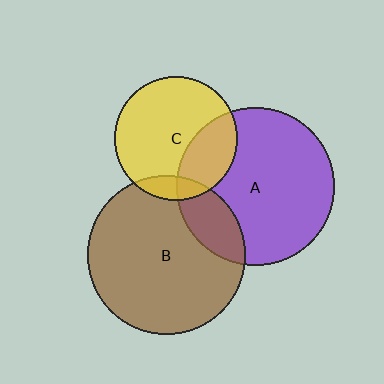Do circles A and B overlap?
Yes.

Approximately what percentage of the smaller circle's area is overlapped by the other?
Approximately 20%.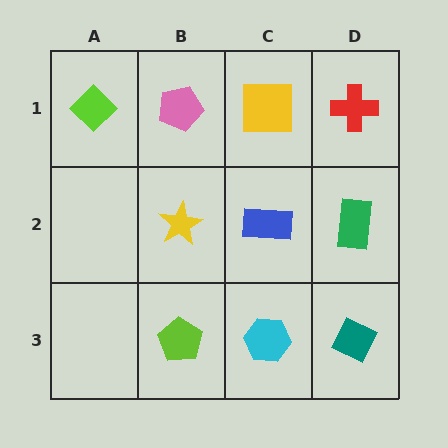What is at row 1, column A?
A lime diamond.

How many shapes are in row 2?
3 shapes.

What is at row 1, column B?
A pink pentagon.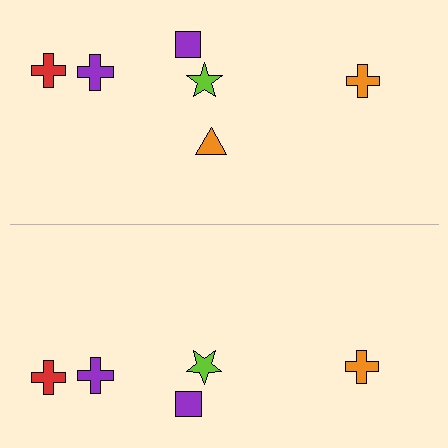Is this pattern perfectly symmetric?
No, the pattern is not perfectly symmetric. A orange triangle is missing from the bottom side.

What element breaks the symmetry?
A orange triangle is missing from the bottom side.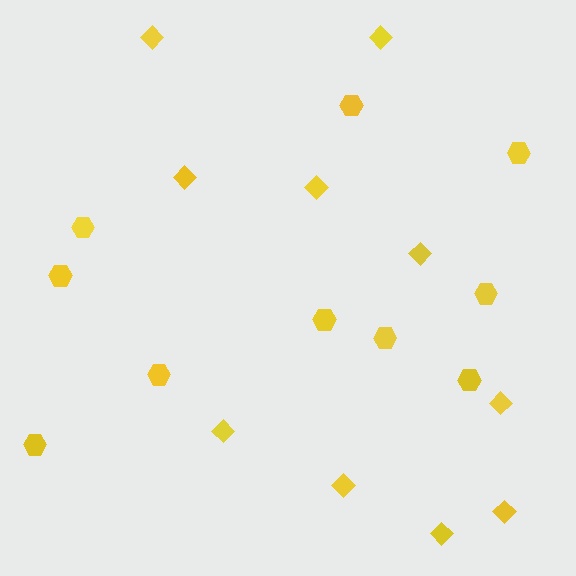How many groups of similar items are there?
There are 2 groups: one group of diamonds (10) and one group of hexagons (10).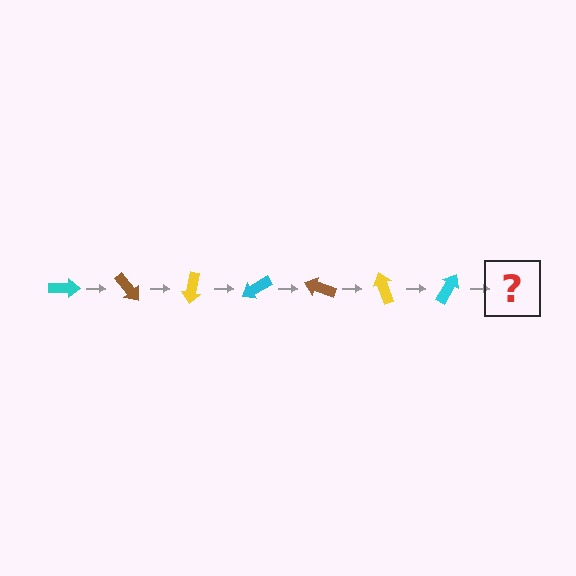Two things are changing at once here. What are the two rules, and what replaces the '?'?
The two rules are that it rotates 50 degrees each step and the color cycles through cyan, brown, and yellow. The '?' should be a brown arrow, rotated 350 degrees from the start.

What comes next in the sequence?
The next element should be a brown arrow, rotated 350 degrees from the start.